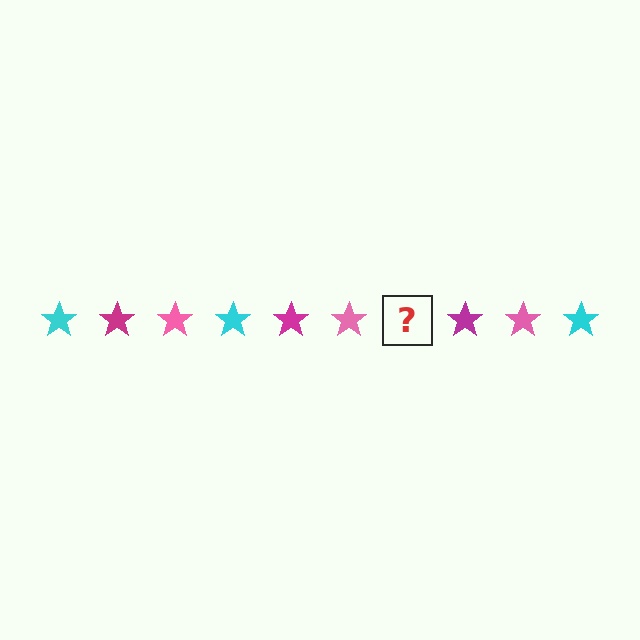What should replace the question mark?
The question mark should be replaced with a cyan star.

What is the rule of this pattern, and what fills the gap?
The rule is that the pattern cycles through cyan, magenta, pink stars. The gap should be filled with a cyan star.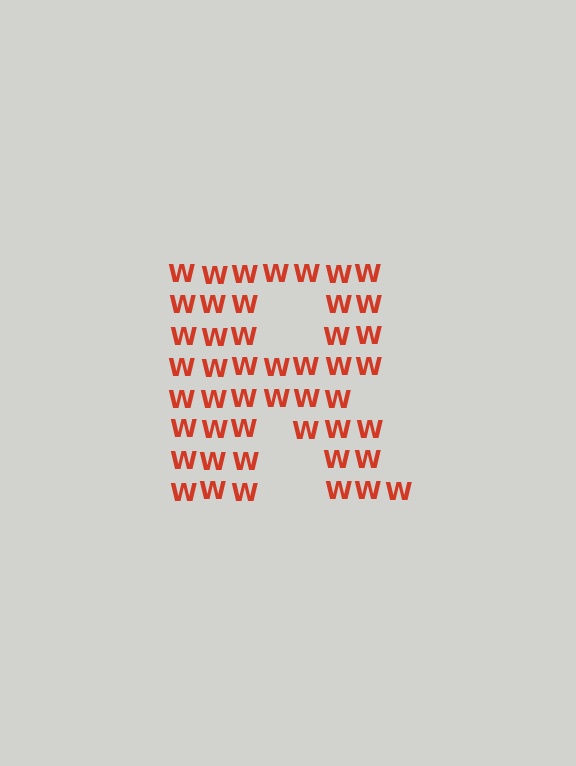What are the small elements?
The small elements are letter W's.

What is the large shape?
The large shape is the letter R.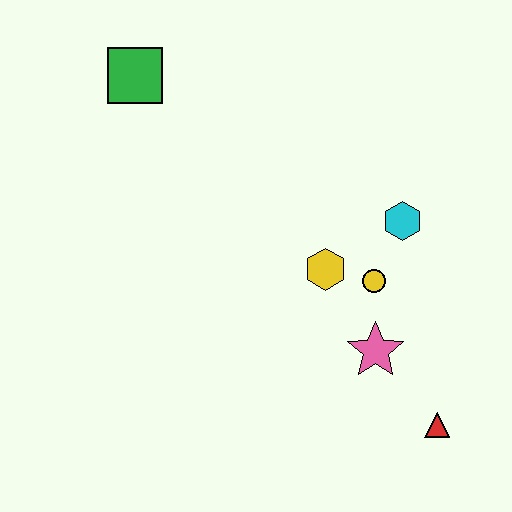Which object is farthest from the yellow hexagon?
The green square is farthest from the yellow hexagon.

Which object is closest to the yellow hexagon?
The yellow circle is closest to the yellow hexagon.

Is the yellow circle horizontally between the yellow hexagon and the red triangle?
Yes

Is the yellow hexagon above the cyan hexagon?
No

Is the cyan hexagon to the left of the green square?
No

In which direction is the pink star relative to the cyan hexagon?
The pink star is below the cyan hexagon.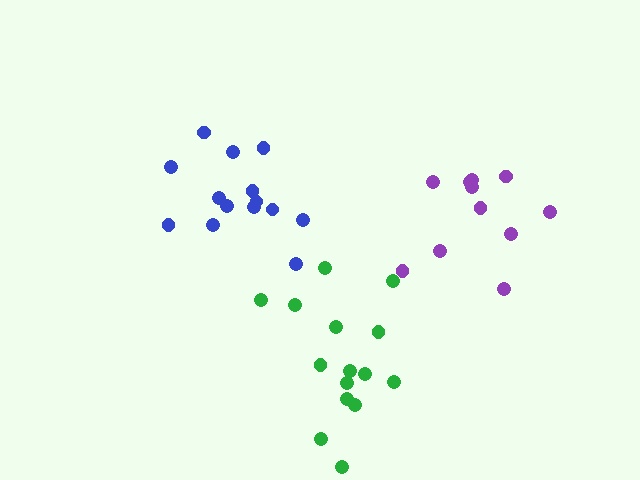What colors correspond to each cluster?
The clusters are colored: blue, purple, green.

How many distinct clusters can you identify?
There are 3 distinct clusters.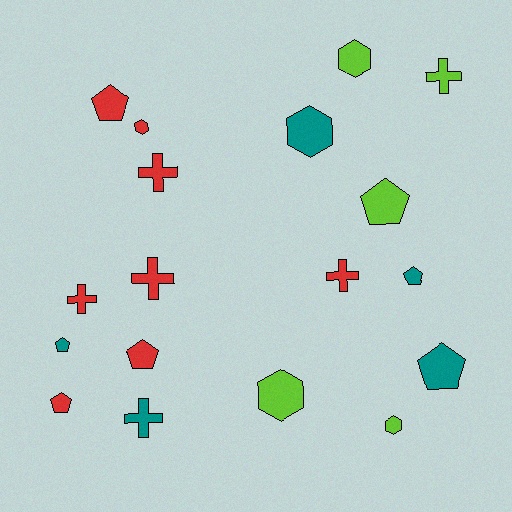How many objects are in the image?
There are 18 objects.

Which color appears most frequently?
Red, with 8 objects.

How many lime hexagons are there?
There are 3 lime hexagons.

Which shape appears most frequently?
Pentagon, with 7 objects.